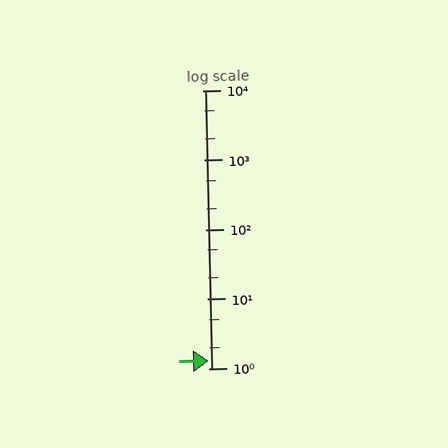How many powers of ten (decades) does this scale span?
The scale spans 4 decades, from 1 to 10000.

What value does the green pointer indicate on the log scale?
The pointer indicates approximately 1.3.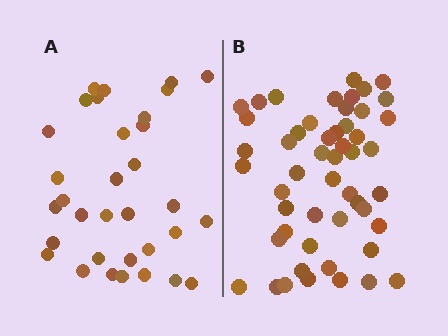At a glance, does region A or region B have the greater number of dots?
Region B (the right region) has more dots.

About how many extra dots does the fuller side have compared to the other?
Region B has approximately 20 more dots than region A.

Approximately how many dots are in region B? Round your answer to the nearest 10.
About 50 dots. (The exact count is 51, which rounds to 50.)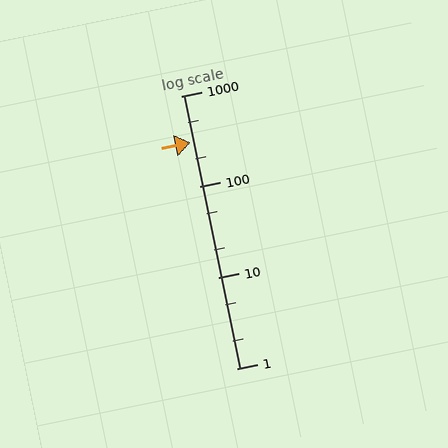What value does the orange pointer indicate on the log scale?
The pointer indicates approximately 310.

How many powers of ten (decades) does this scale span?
The scale spans 3 decades, from 1 to 1000.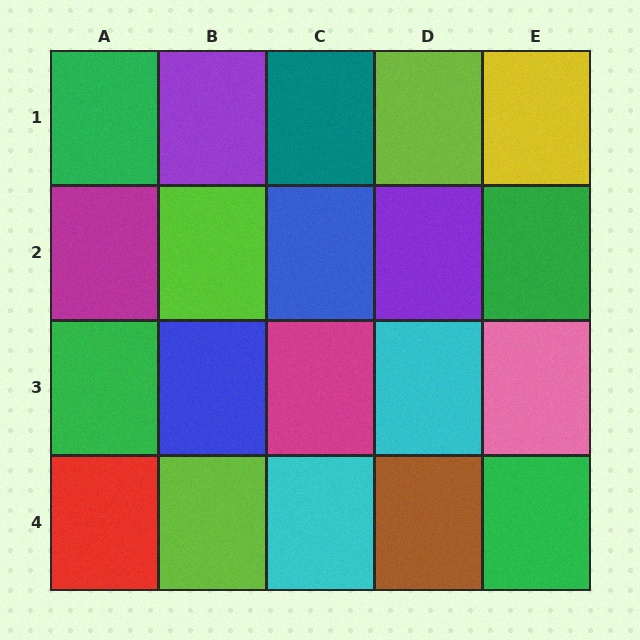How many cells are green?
4 cells are green.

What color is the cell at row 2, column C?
Blue.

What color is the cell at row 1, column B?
Purple.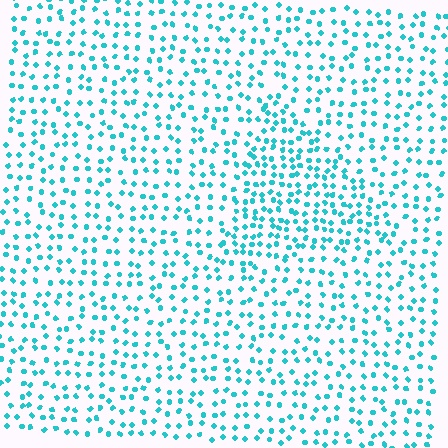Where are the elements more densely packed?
The elements are more densely packed inside the triangle boundary.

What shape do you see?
I see a triangle.